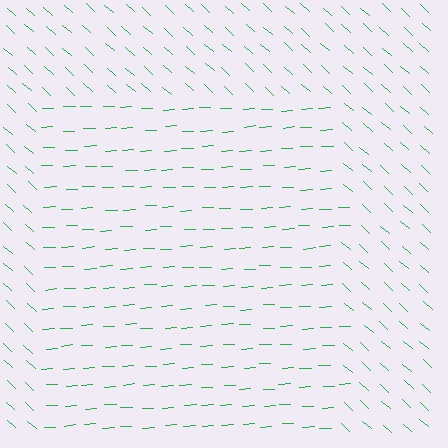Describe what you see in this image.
The image is filled with small green line segments. A rectangle region in the image has lines oriented differently from the surrounding lines, creating a visible texture boundary.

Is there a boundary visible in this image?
Yes, there is a texture boundary formed by a change in line orientation.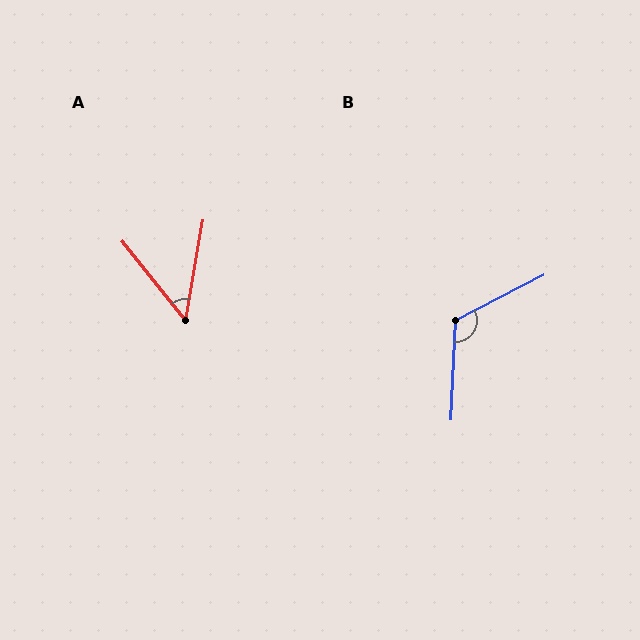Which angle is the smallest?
A, at approximately 48 degrees.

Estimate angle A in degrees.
Approximately 48 degrees.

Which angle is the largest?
B, at approximately 120 degrees.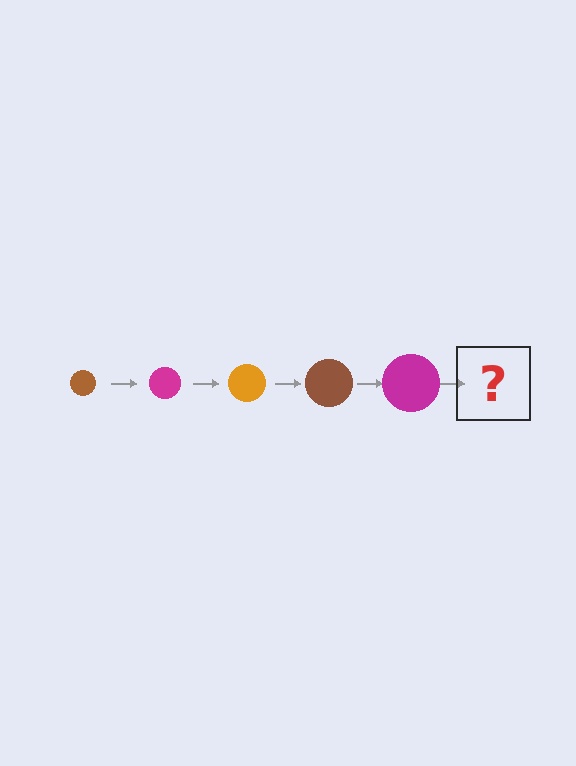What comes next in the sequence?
The next element should be an orange circle, larger than the previous one.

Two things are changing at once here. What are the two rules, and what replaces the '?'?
The two rules are that the circle grows larger each step and the color cycles through brown, magenta, and orange. The '?' should be an orange circle, larger than the previous one.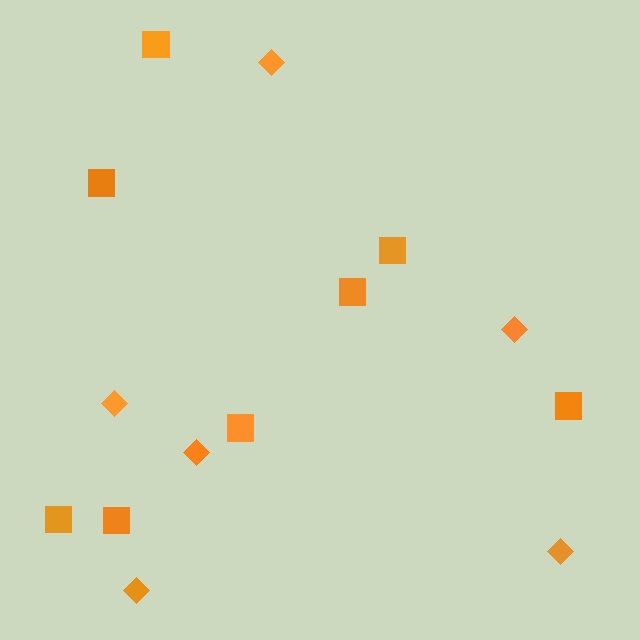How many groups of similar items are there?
There are 2 groups: one group of diamonds (6) and one group of squares (8).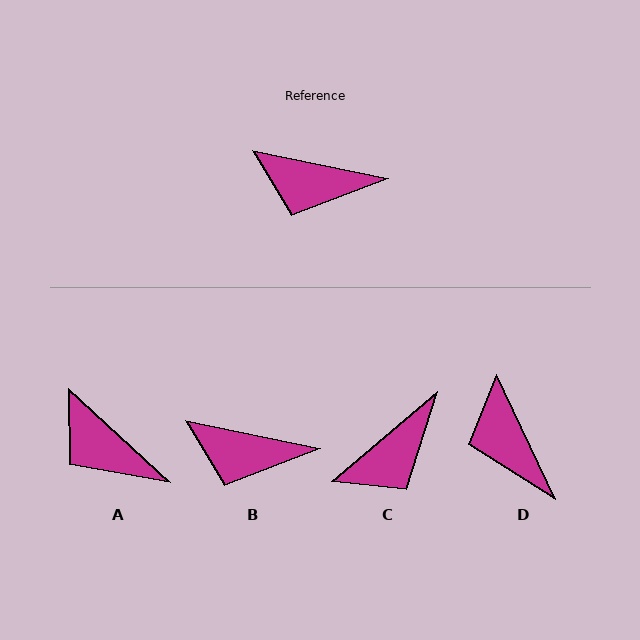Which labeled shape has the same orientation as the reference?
B.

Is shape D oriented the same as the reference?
No, it is off by about 53 degrees.